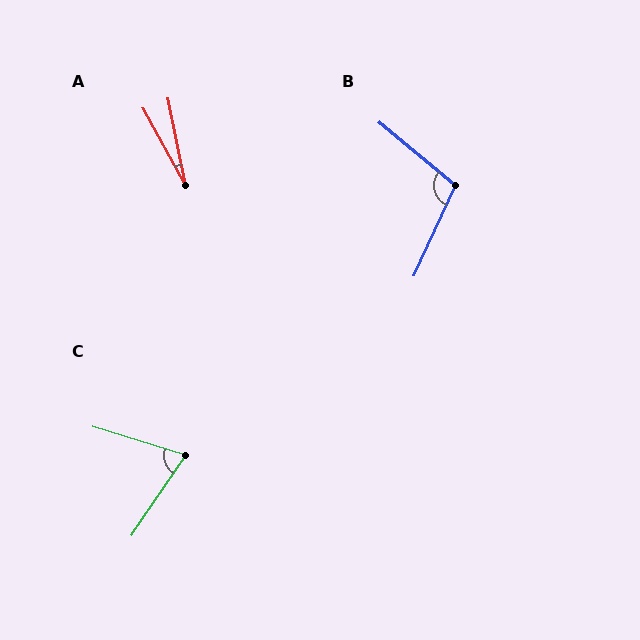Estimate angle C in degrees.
Approximately 72 degrees.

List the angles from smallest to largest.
A (17°), C (72°), B (105°).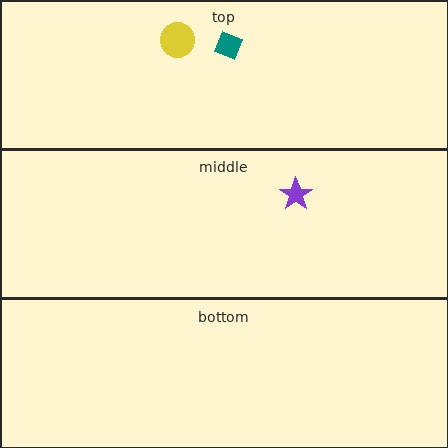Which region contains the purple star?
The middle region.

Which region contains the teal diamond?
The top region.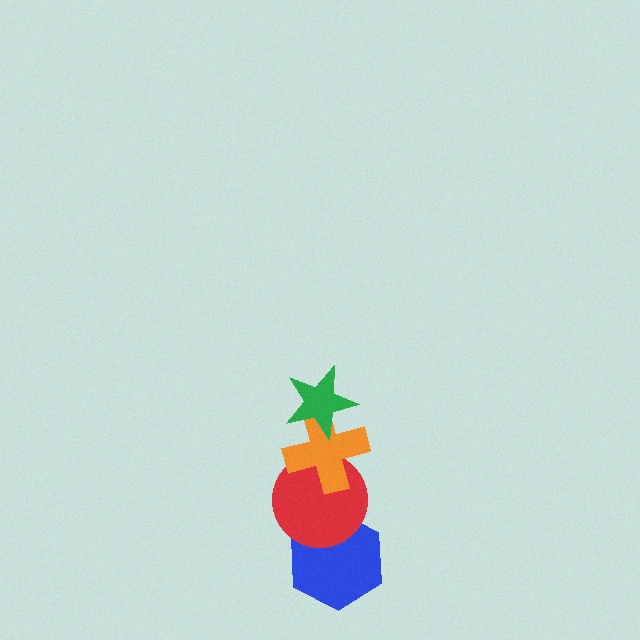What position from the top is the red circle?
The red circle is 3rd from the top.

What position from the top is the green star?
The green star is 1st from the top.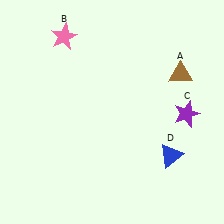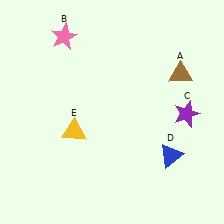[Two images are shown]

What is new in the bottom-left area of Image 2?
A yellow triangle (E) was added in the bottom-left area of Image 2.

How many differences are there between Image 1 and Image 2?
There is 1 difference between the two images.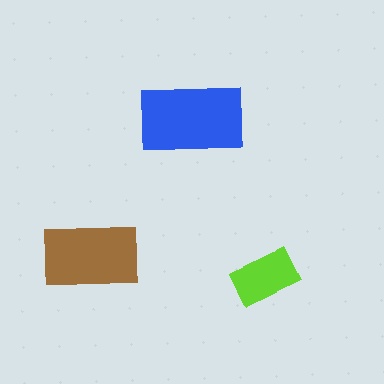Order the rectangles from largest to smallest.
the blue one, the brown one, the lime one.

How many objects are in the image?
There are 3 objects in the image.